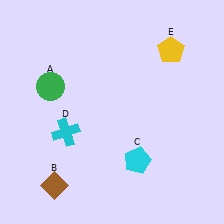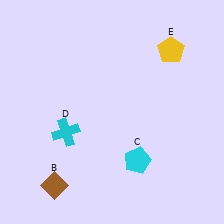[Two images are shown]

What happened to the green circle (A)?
The green circle (A) was removed in Image 2. It was in the top-left area of Image 1.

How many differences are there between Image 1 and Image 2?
There is 1 difference between the two images.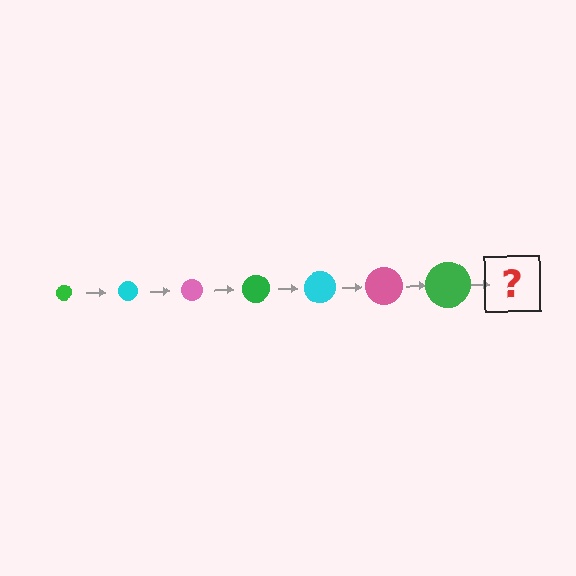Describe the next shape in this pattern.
It should be a cyan circle, larger than the previous one.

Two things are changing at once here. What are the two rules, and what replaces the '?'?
The two rules are that the circle grows larger each step and the color cycles through green, cyan, and pink. The '?' should be a cyan circle, larger than the previous one.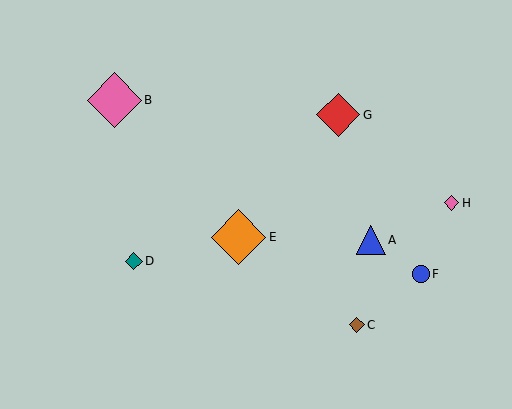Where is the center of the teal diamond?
The center of the teal diamond is at (134, 261).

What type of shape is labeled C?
Shape C is a brown diamond.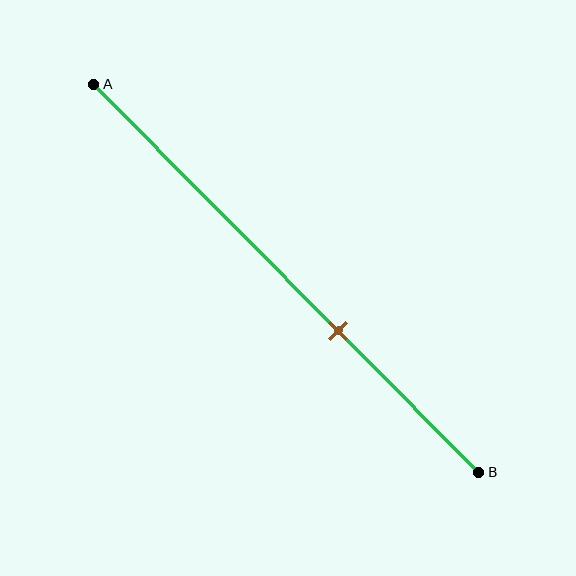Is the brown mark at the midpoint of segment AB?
No, the mark is at about 65% from A, not at the 50% midpoint.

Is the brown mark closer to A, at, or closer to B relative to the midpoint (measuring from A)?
The brown mark is closer to point B than the midpoint of segment AB.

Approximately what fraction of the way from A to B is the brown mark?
The brown mark is approximately 65% of the way from A to B.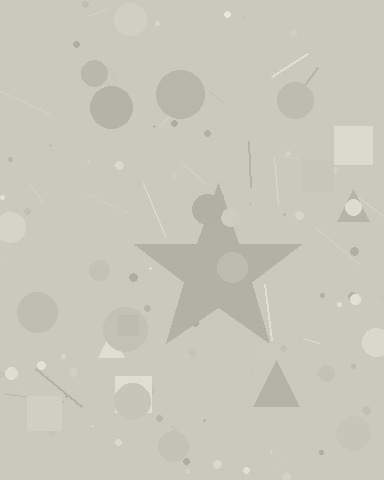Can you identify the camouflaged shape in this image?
The camouflaged shape is a star.